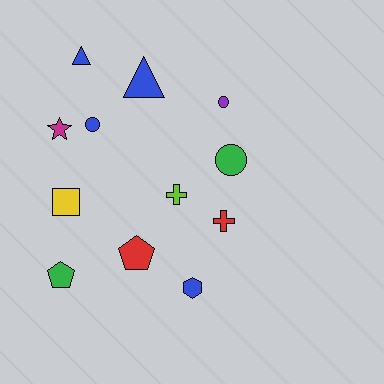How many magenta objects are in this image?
There is 1 magenta object.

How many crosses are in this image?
There are 2 crosses.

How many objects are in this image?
There are 12 objects.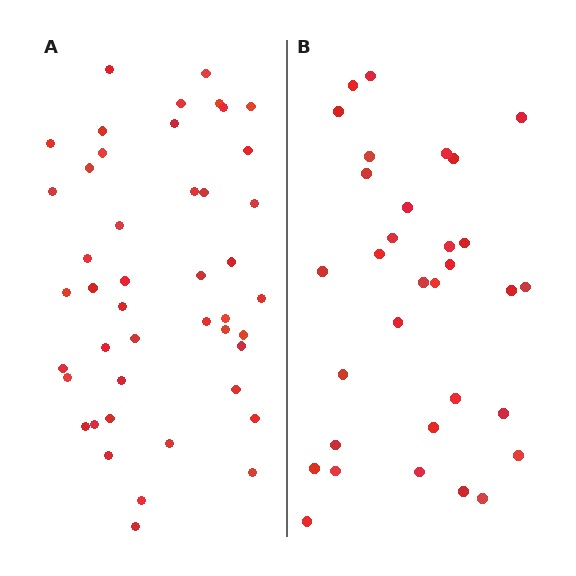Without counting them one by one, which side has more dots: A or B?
Region A (the left region) has more dots.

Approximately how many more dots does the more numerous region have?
Region A has approximately 15 more dots than region B.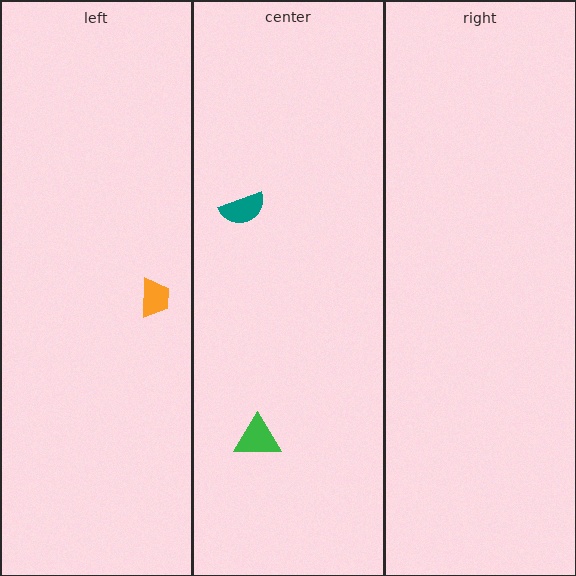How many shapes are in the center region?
2.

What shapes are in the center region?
The green triangle, the teal semicircle.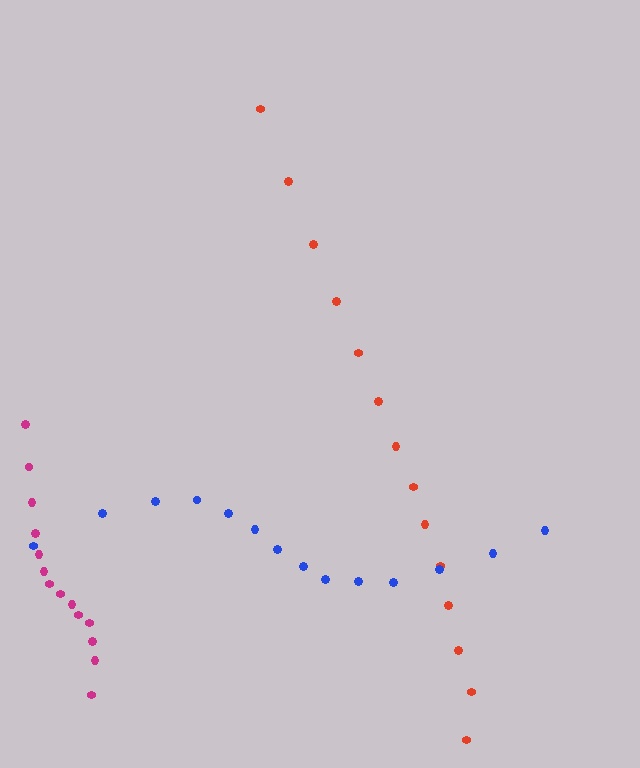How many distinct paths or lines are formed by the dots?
There are 3 distinct paths.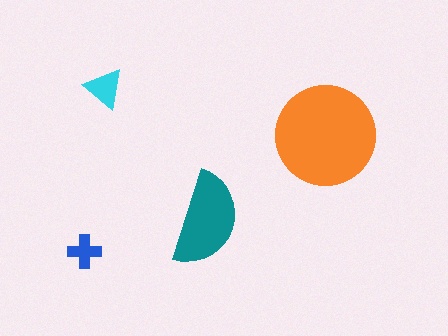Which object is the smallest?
The blue cross.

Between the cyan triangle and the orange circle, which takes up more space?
The orange circle.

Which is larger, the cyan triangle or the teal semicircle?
The teal semicircle.